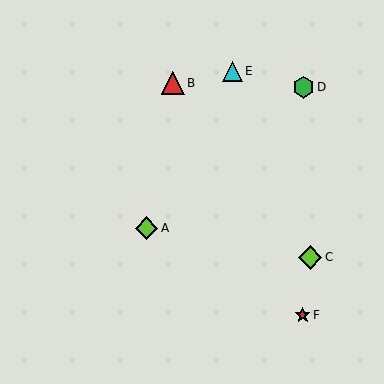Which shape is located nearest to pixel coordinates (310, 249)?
The lime diamond (labeled C) at (310, 257) is nearest to that location.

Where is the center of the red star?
The center of the red star is at (303, 315).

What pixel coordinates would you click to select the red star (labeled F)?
Click at (303, 315) to select the red star F.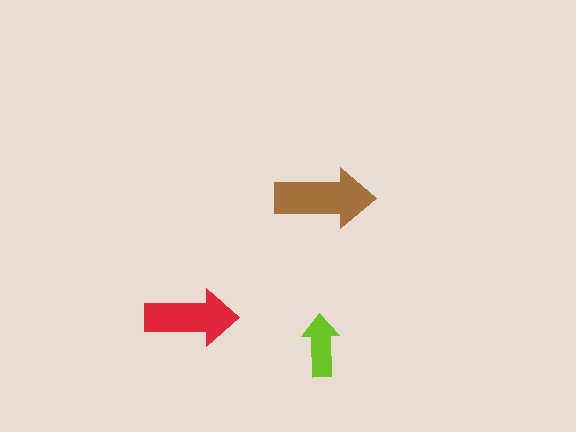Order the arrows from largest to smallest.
the brown one, the red one, the lime one.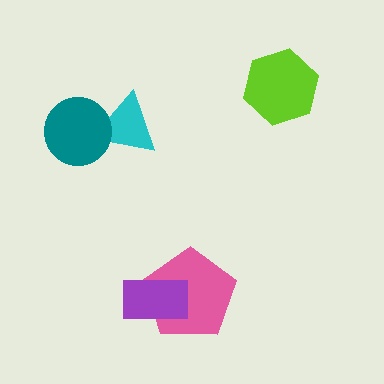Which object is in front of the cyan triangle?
The teal circle is in front of the cyan triangle.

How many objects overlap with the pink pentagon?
1 object overlaps with the pink pentagon.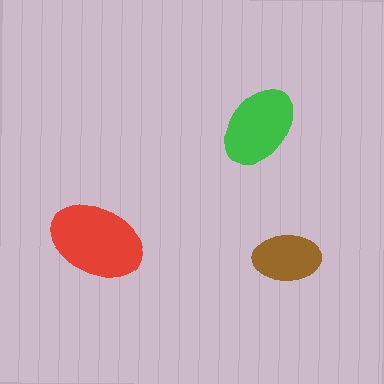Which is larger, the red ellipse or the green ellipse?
The red one.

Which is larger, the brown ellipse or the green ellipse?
The green one.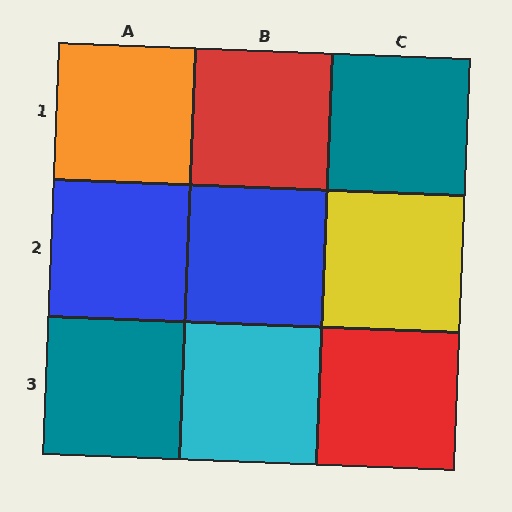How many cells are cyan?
1 cell is cyan.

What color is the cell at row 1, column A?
Orange.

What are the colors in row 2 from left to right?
Blue, blue, yellow.